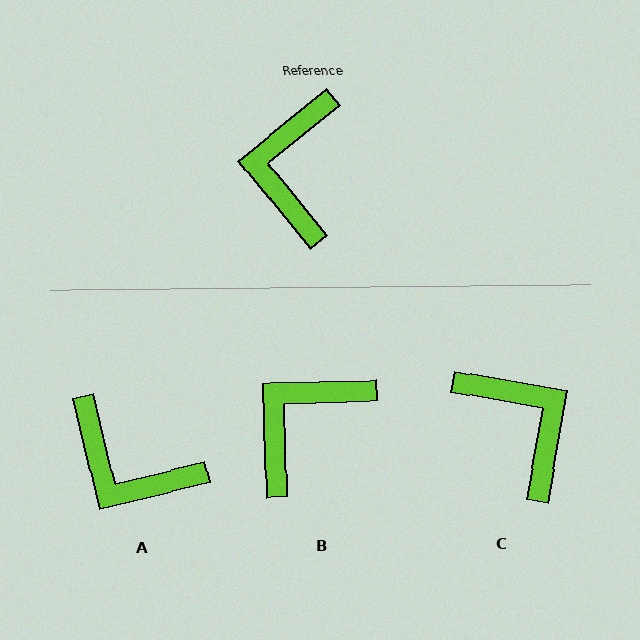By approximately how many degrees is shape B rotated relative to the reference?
Approximately 37 degrees clockwise.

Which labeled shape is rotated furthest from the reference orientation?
C, about 139 degrees away.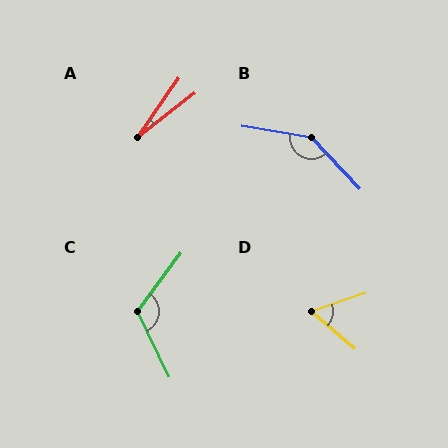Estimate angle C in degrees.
Approximately 118 degrees.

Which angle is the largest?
B, at approximately 143 degrees.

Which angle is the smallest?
A, at approximately 18 degrees.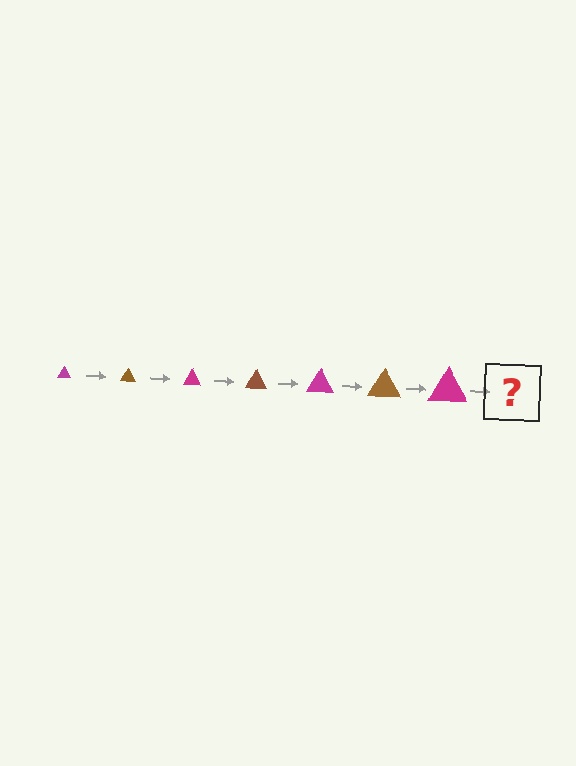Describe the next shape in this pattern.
It should be a brown triangle, larger than the previous one.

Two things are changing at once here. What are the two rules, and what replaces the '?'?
The two rules are that the triangle grows larger each step and the color cycles through magenta and brown. The '?' should be a brown triangle, larger than the previous one.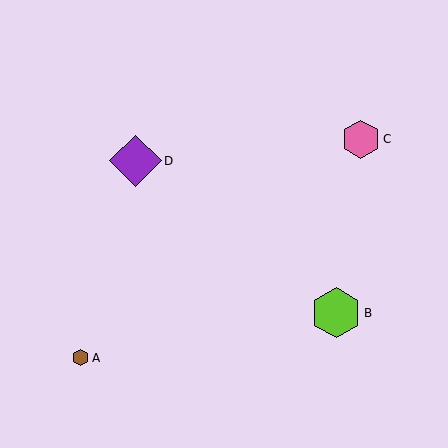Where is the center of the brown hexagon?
The center of the brown hexagon is at (81, 358).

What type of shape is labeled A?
Shape A is a brown hexagon.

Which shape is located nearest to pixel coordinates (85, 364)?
The brown hexagon (labeled A) at (81, 358) is nearest to that location.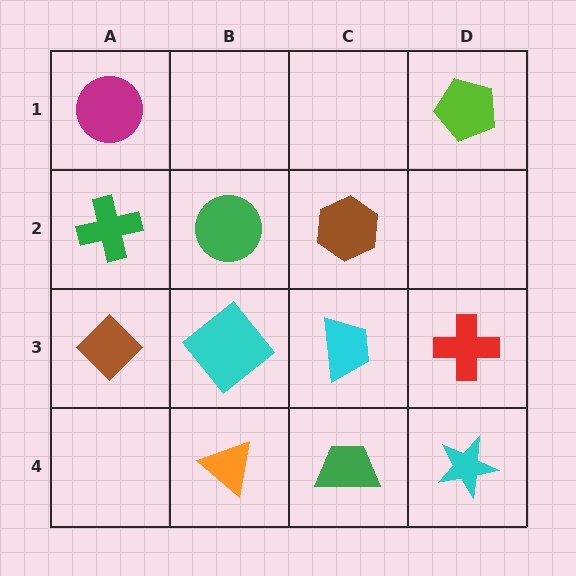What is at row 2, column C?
A brown hexagon.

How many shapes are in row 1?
2 shapes.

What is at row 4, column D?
A cyan star.